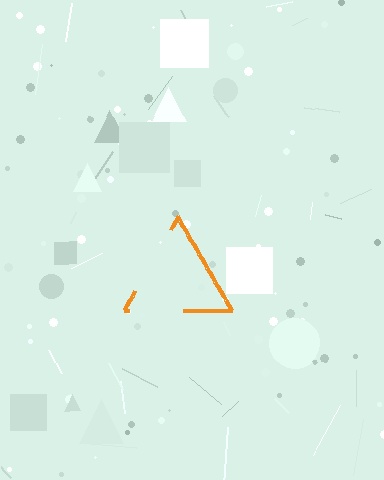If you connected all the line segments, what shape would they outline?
They would outline a triangle.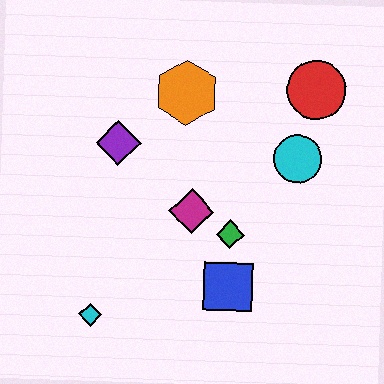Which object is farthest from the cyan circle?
The cyan diamond is farthest from the cyan circle.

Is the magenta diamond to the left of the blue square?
Yes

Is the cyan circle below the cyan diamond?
No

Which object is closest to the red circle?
The cyan circle is closest to the red circle.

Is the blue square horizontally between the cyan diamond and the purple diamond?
No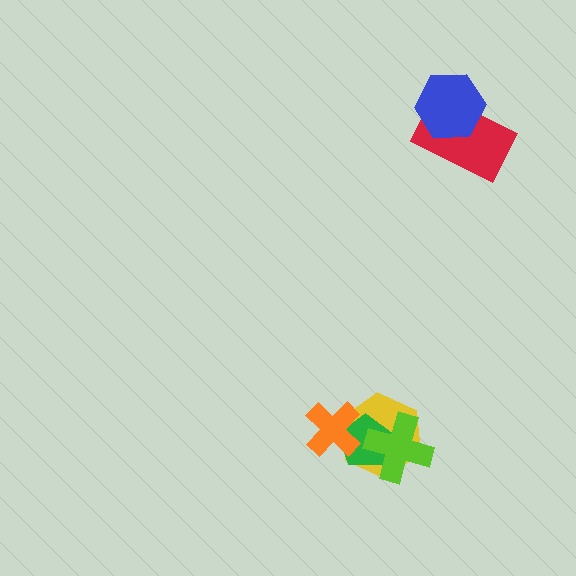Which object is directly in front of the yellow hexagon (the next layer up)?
The green pentagon is directly in front of the yellow hexagon.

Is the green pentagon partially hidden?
Yes, it is partially covered by another shape.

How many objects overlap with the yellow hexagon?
3 objects overlap with the yellow hexagon.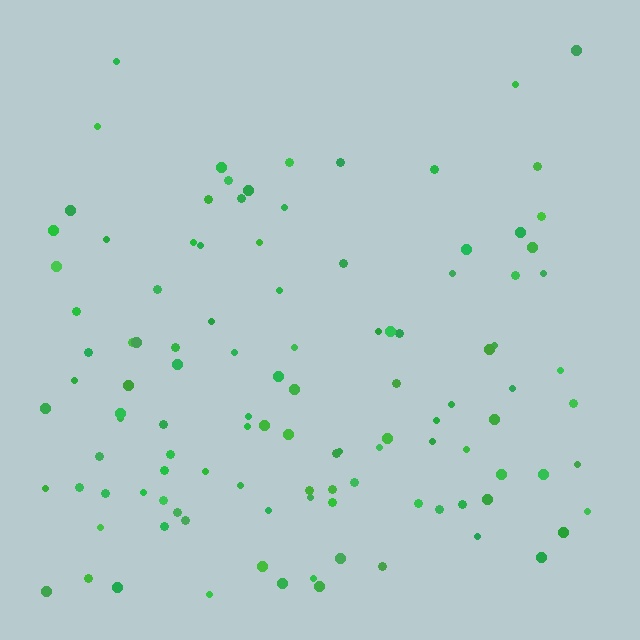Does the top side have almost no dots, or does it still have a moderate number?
Still a moderate number, just noticeably fewer than the bottom.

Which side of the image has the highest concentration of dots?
The bottom.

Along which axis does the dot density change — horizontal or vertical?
Vertical.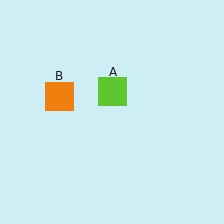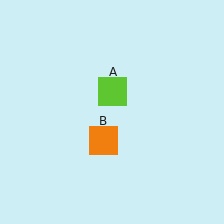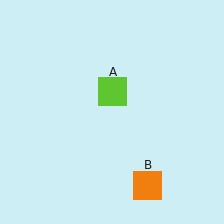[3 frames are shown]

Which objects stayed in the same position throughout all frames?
Lime square (object A) remained stationary.